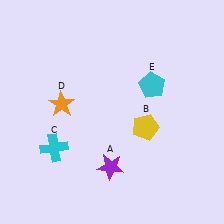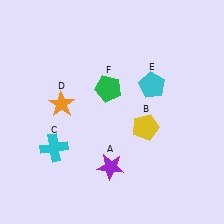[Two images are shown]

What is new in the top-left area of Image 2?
A green pentagon (F) was added in the top-left area of Image 2.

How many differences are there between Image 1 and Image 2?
There is 1 difference between the two images.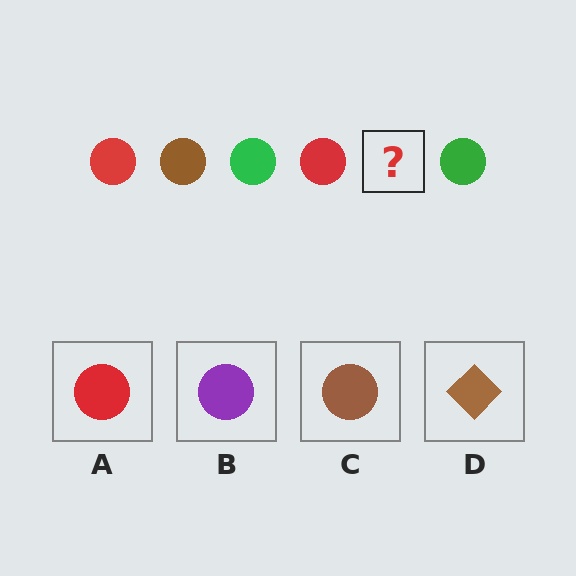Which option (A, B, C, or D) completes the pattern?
C.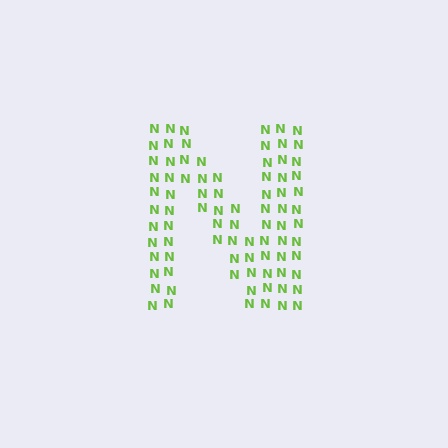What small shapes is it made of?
It is made of small letter N's.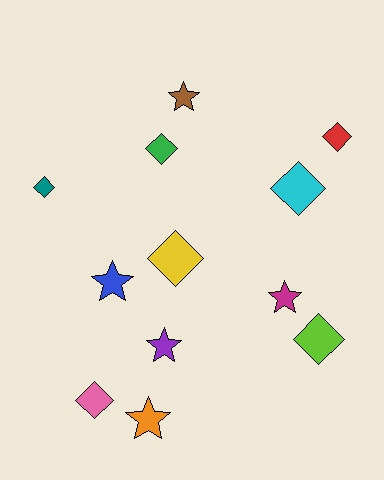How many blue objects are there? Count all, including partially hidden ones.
There is 1 blue object.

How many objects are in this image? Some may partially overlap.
There are 12 objects.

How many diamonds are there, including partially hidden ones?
There are 7 diamonds.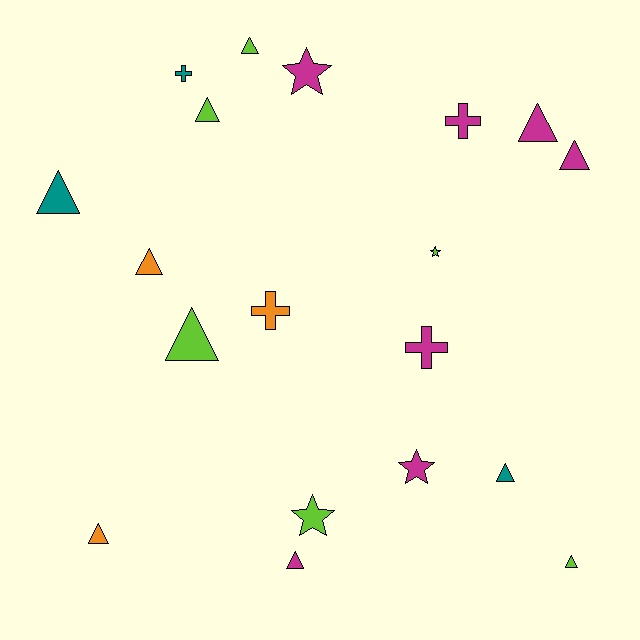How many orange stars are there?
There are no orange stars.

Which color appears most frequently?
Magenta, with 7 objects.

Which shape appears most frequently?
Triangle, with 11 objects.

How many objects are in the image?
There are 19 objects.